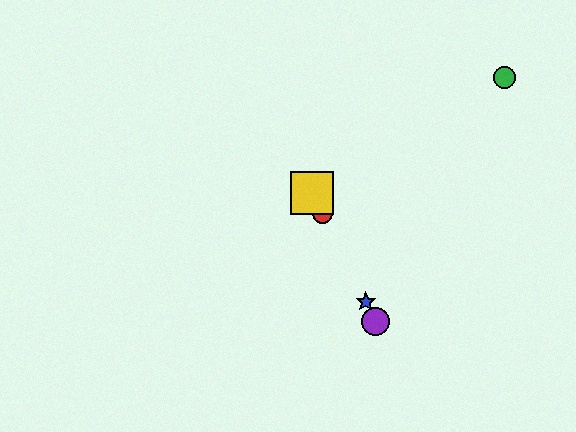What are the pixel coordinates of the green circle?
The green circle is at (505, 78).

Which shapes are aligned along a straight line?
The red circle, the blue star, the yellow square, the purple circle are aligned along a straight line.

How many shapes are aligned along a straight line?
4 shapes (the red circle, the blue star, the yellow square, the purple circle) are aligned along a straight line.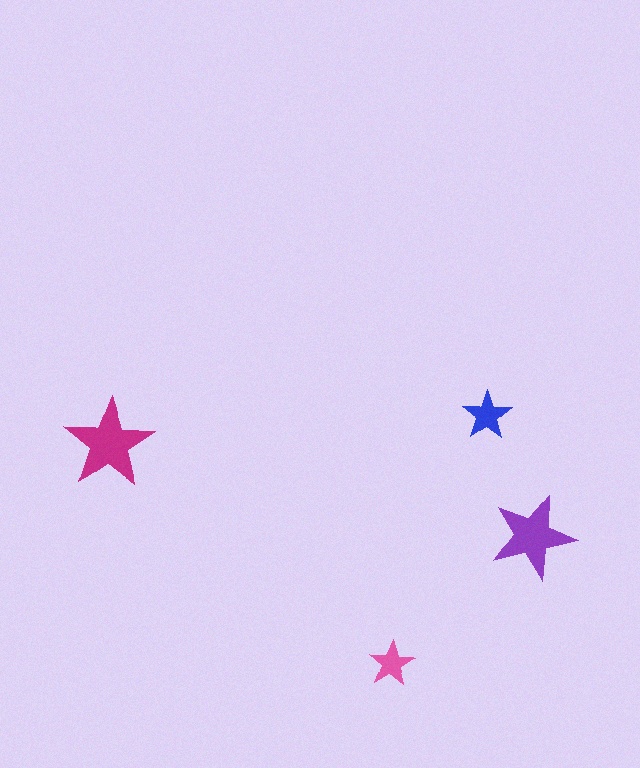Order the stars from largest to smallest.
the magenta one, the purple one, the blue one, the pink one.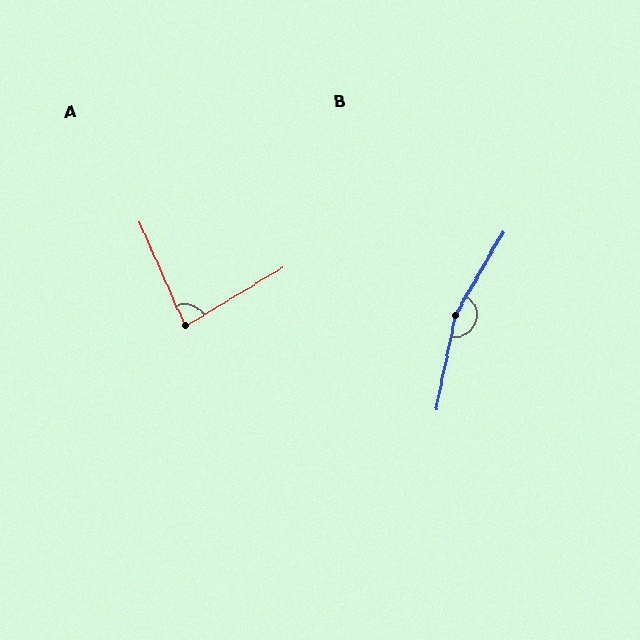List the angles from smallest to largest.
A (83°), B (161°).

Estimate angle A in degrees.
Approximately 83 degrees.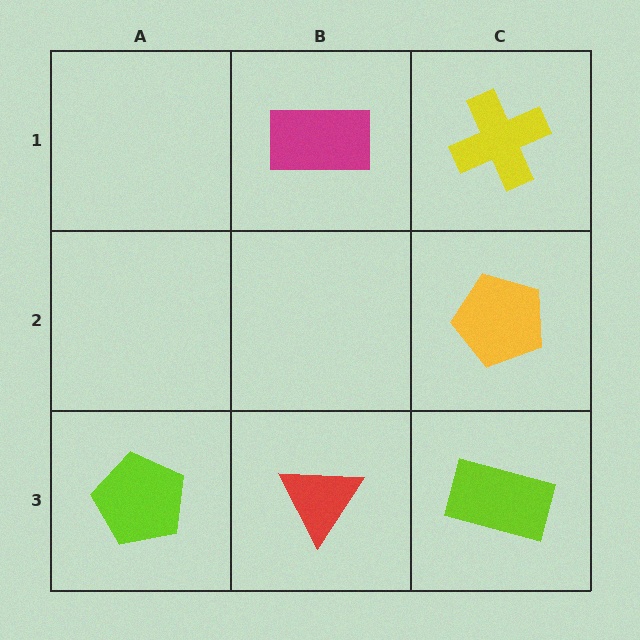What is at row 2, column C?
A yellow pentagon.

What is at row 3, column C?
A lime rectangle.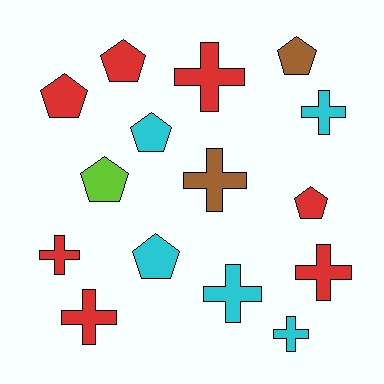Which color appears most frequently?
Red, with 7 objects.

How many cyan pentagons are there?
There are 2 cyan pentagons.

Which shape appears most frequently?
Cross, with 8 objects.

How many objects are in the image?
There are 15 objects.